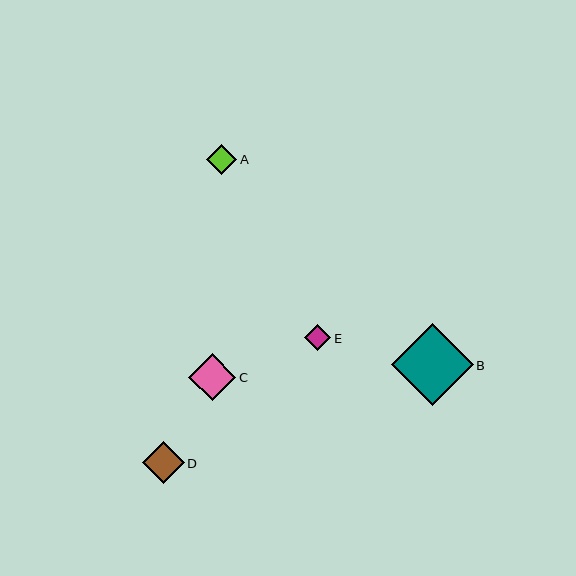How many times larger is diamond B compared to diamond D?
Diamond B is approximately 2.0 times the size of diamond D.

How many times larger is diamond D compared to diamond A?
Diamond D is approximately 1.4 times the size of diamond A.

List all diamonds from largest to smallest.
From largest to smallest: B, C, D, A, E.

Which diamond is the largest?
Diamond B is the largest with a size of approximately 82 pixels.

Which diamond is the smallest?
Diamond E is the smallest with a size of approximately 26 pixels.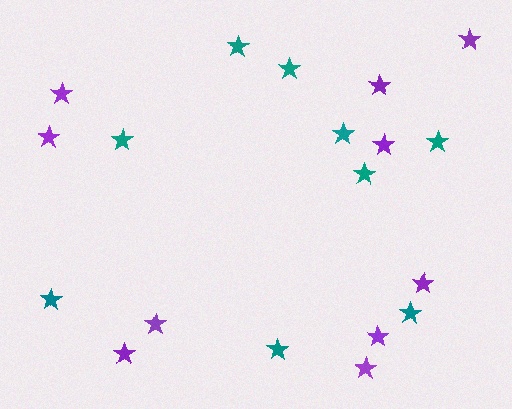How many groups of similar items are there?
There are 2 groups: one group of purple stars (10) and one group of teal stars (9).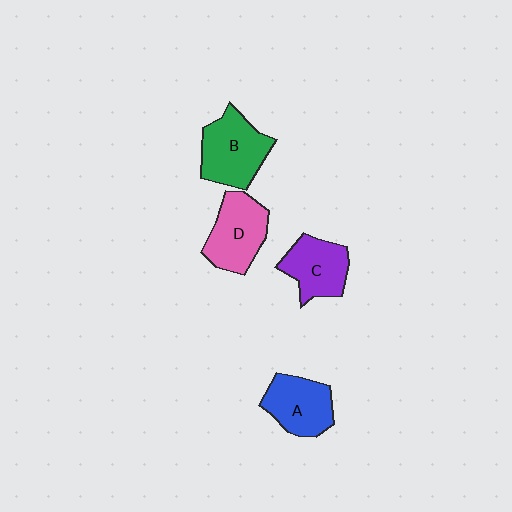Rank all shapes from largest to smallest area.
From largest to smallest: B (green), D (pink), A (blue), C (purple).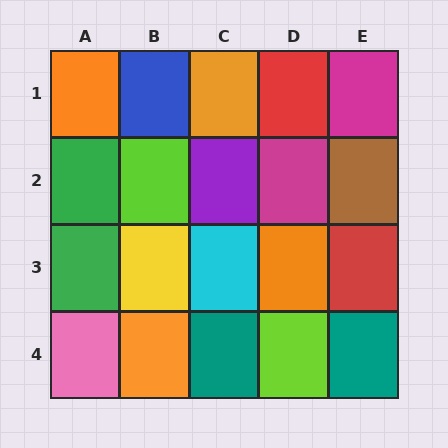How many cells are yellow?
1 cell is yellow.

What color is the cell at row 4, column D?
Lime.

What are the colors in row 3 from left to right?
Green, yellow, cyan, orange, red.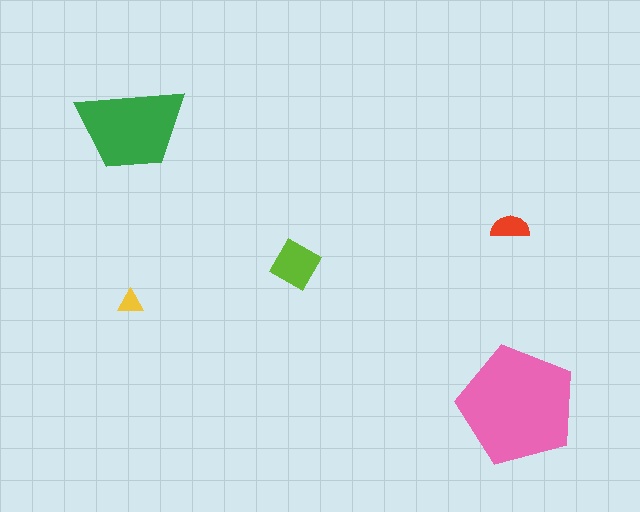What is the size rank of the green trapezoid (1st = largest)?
2nd.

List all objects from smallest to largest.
The yellow triangle, the red semicircle, the lime diamond, the green trapezoid, the pink pentagon.